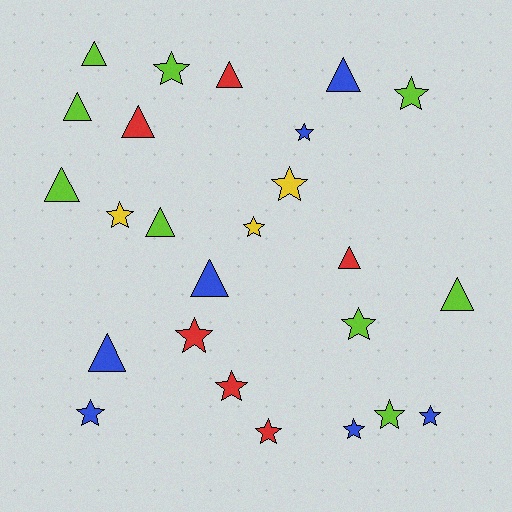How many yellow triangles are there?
There are no yellow triangles.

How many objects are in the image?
There are 25 objects.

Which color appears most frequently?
Lime, with 9 objects.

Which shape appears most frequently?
Star, with 14 objects.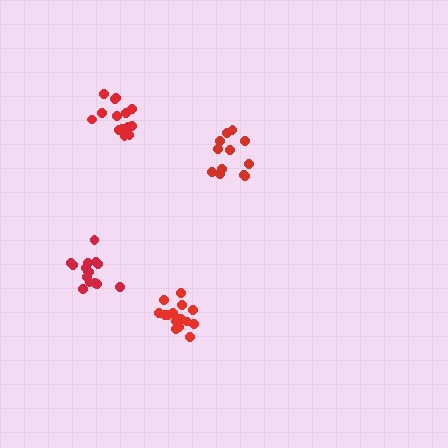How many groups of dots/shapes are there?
There are 4 groups.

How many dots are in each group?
Group 1: 14 dots, Group 2: 16 dots, Group 3: 12 dots, Group 4: 15 dots (57 total).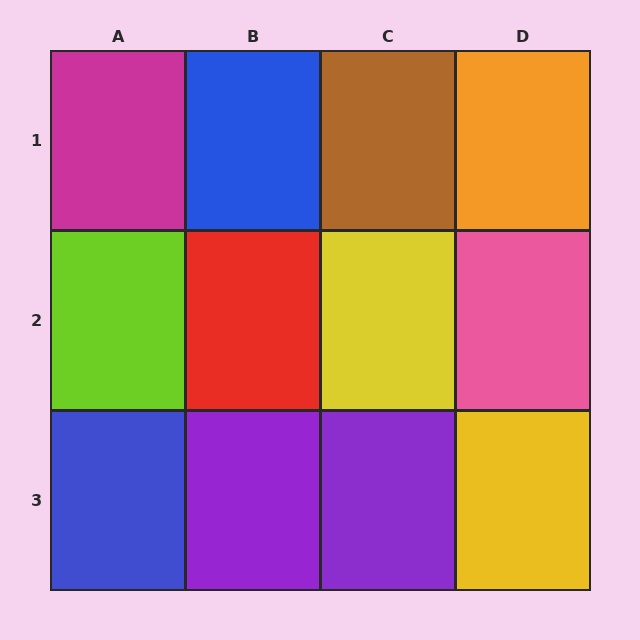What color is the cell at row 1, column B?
Blue.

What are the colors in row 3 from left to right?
Blue, purple, purple, yellow.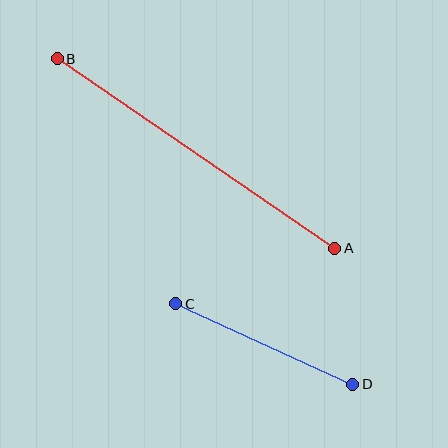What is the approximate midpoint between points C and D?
The midpoint is at approximately (264, 344) pixels.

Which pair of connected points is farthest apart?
Points A and B are farthest apart.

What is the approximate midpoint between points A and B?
The midpoint is at approximately (196, 154) pixels.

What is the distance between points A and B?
The distance is approximately 336 pixels.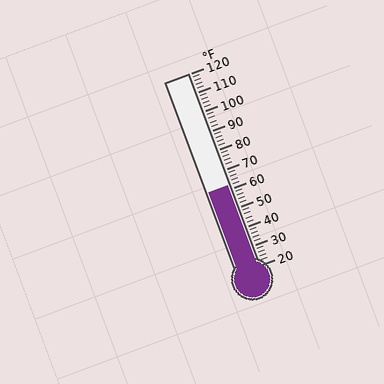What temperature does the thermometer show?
The thermometer shows approximately 62°F.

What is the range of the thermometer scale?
The thermometer scale ranges from 20°F to 120°F.